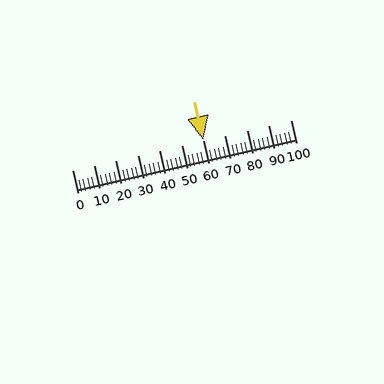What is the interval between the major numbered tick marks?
The major tick marks are spaced 10 units apart.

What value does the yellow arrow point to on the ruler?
The yellow arrow points to approximately 60.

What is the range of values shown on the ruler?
The ruler shows values from 0 to 100.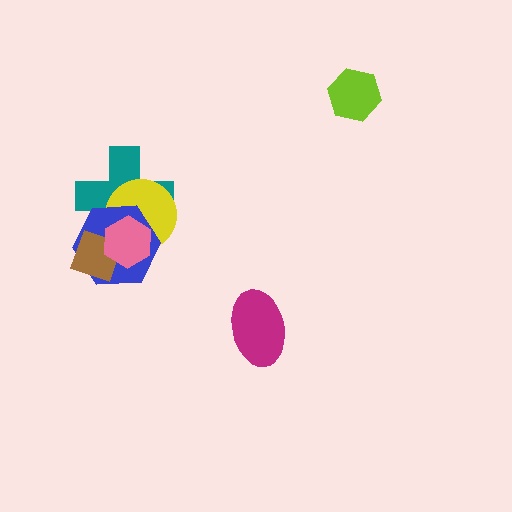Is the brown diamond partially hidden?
Yes, it is partially covered by another shape.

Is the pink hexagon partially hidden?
No, no other shape covers it.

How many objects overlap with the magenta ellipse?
0 objects overlap with the magenta ellipse.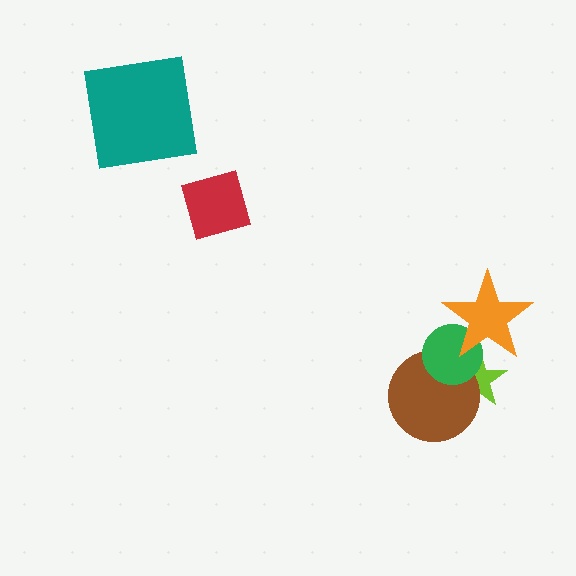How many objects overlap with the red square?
0 objects overlap with the red square.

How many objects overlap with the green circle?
3 objects overlap with the green circle.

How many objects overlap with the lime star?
3 objects overlap with the lime star.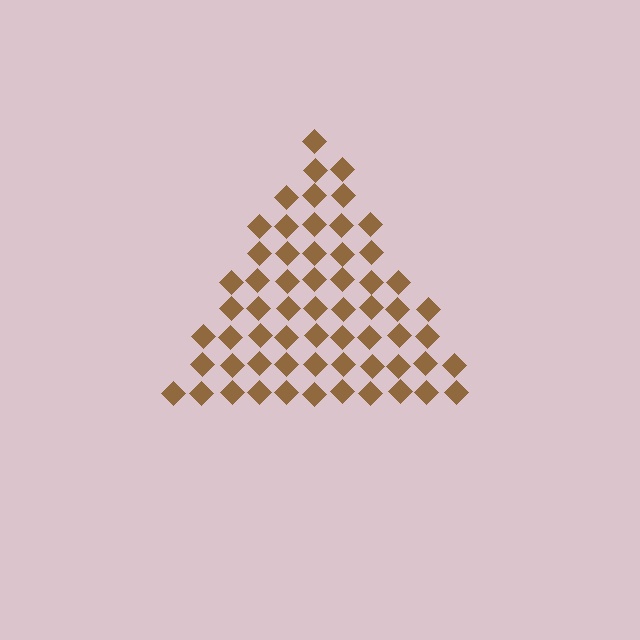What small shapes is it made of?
It is made of small diamonds.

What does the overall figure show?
The overall figure shows a triangle.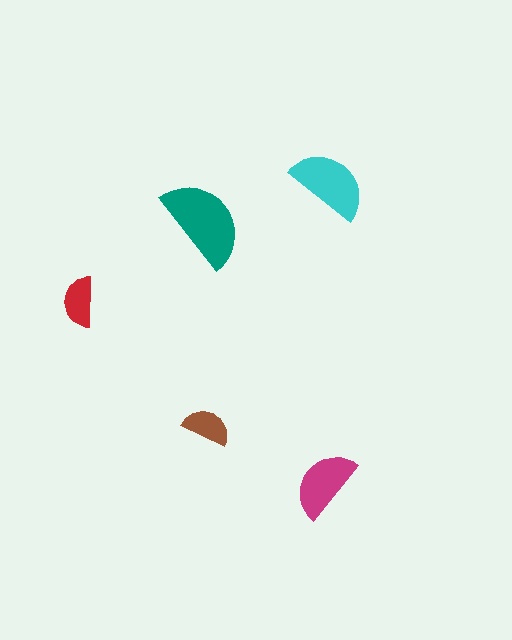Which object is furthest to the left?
The red semicircle is leftmost.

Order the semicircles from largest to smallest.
the teal one, the cyan one, the magenta one, the red one, the brown one.